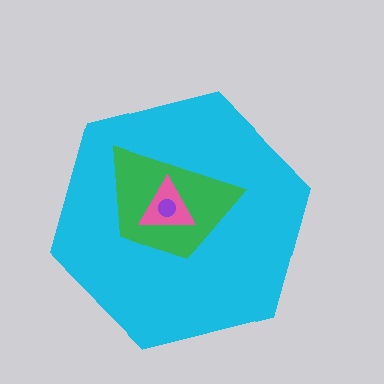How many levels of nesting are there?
4.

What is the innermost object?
The purple circle.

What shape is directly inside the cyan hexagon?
The green trapezoid.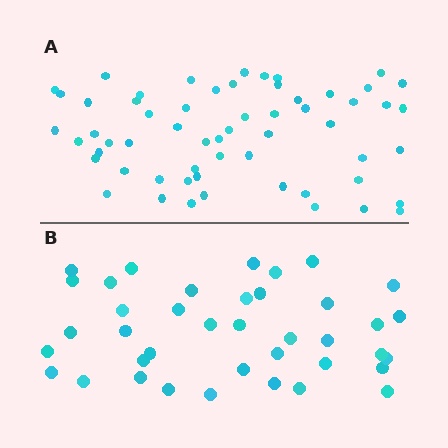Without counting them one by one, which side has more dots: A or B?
Region A (the top region) has more dots.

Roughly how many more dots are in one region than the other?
Region A has approximately 20 more dots than region B.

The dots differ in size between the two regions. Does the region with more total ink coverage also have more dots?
No. Region B has more total ink coverage because its dots are larger, but region A actually contains more individual dots. Total area can be misleading — the number of items is what matters here.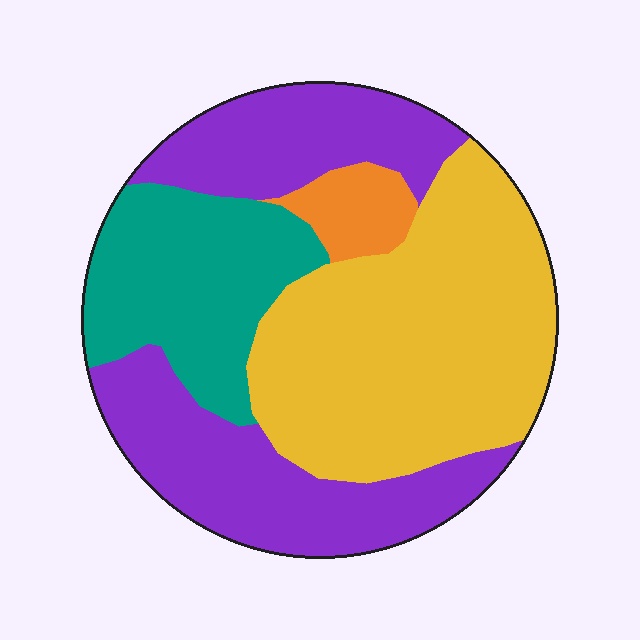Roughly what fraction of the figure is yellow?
Yellow takes up about two fifths (2/5) of the figure.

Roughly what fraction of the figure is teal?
Teal covers roughly 20% of the figure.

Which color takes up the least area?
Orange, at roughly 5%.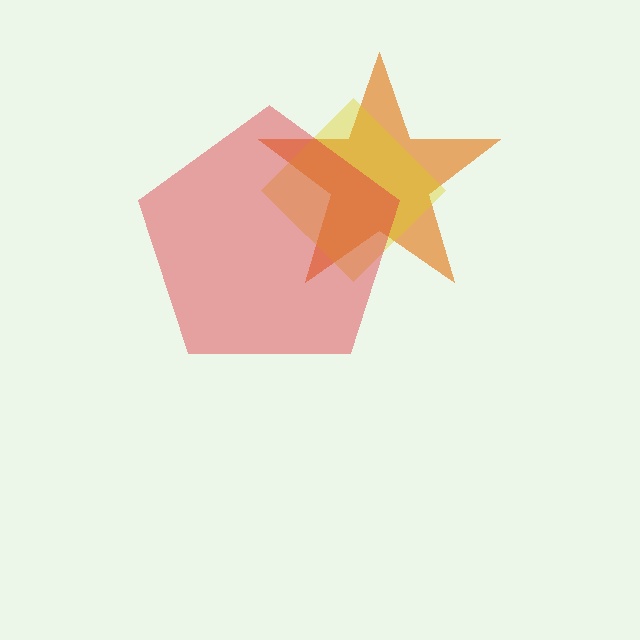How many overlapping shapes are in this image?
There are 3 overlapping shapes in the image.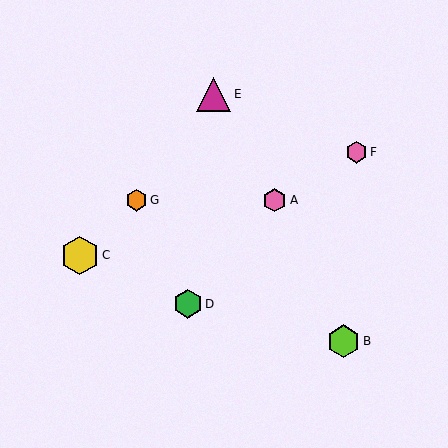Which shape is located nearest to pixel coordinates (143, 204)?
The orange hexagon (labeled G) at (136, 200) is nearest to that location.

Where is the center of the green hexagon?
The center of the green hexagon is at (188, 304).